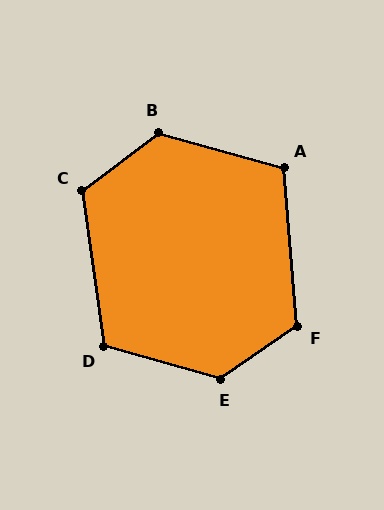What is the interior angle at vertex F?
Approximately 120 degrees (obtuse).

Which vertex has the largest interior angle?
E, at approximately 130 degrees.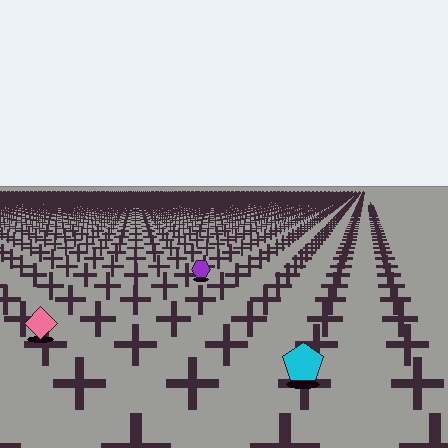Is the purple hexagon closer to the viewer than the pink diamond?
No. The pink diamond is closer — you can tell from the texture gradient: the ground texture is coarser near it.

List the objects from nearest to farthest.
From nearest to farthest: the cyan pentagon, the pink diamond, the purple hexagon.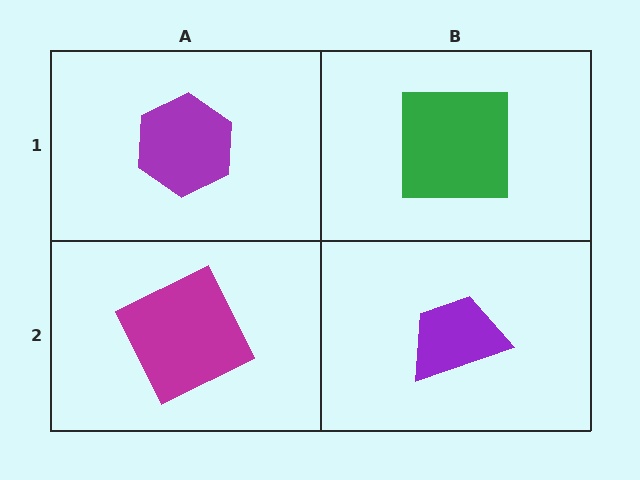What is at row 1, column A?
A purple hexagon.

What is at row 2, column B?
A purple trapezoid.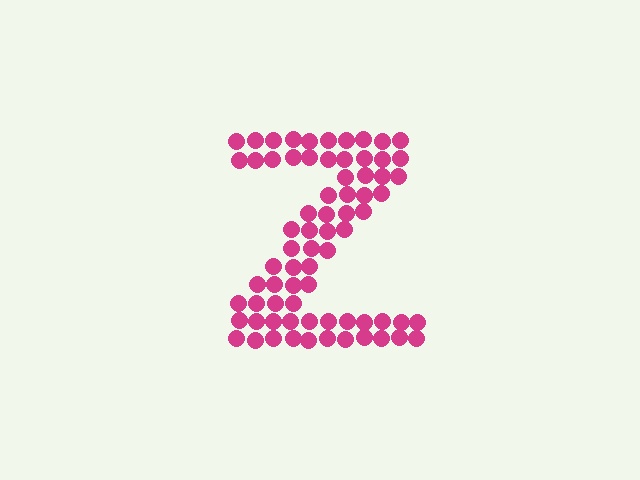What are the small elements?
The small elements are circles.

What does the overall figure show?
The overall figure shows the letter Z.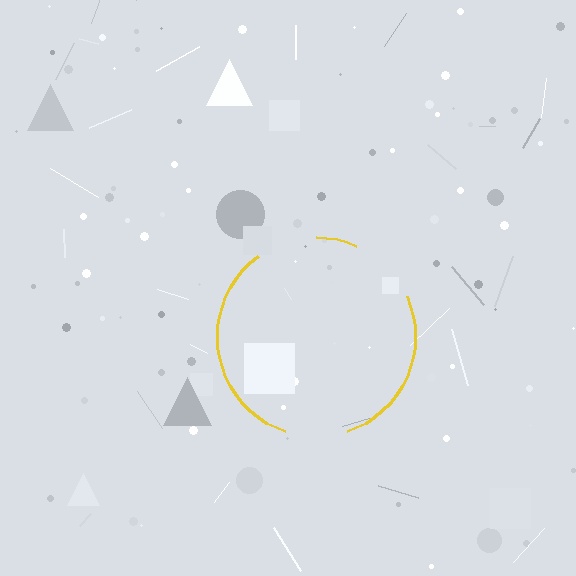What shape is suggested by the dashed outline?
The dashed outline suggests a circle.